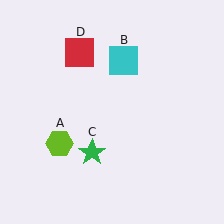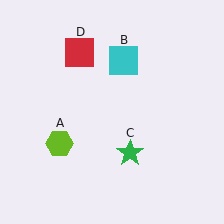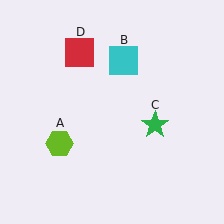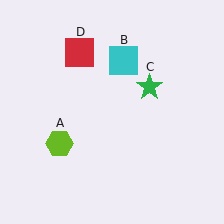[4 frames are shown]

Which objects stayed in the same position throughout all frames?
Lime hexagon (object A) and cyan square (object B) and red square (object D) remained stationary.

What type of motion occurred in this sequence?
The green star (object C) rotated counterclockwise around the center of the scene.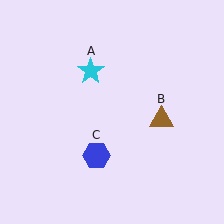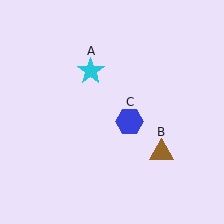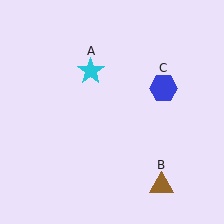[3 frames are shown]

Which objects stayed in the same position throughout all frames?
Cyan star (object A) remained stationary.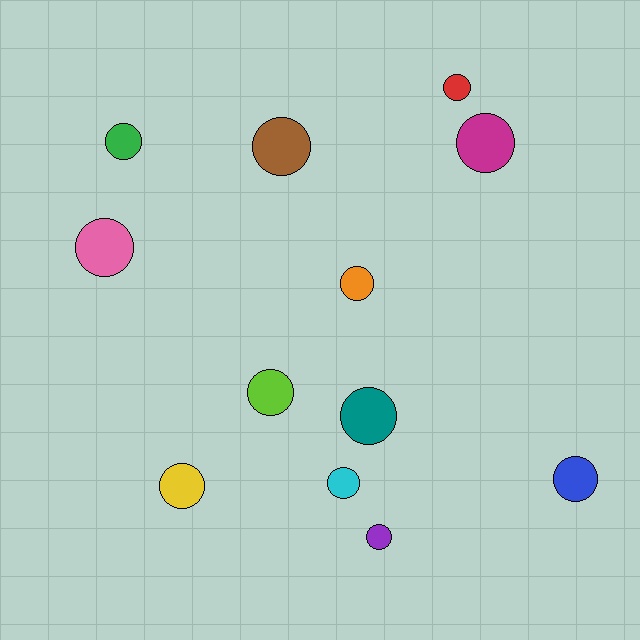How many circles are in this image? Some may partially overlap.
There are 12 circles.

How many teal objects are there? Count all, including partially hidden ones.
There is 1 teal object.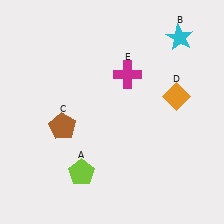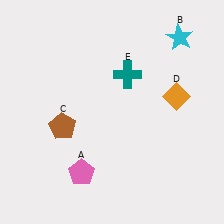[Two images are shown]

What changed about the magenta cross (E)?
In Image 1, E is magenta. In Image 2, it changed to teal.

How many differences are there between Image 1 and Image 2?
There are 2 differences between the two images.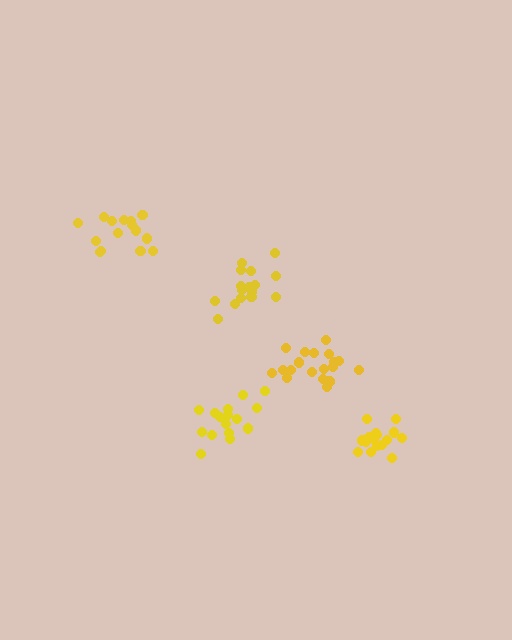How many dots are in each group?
Group 1: 16 dots, Group 2: 19 dots, Group 3: 17 dots, Group 4: 16 dots, Group 5: 16 dots (84 total).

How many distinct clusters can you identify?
There are 5 distinct clusters.